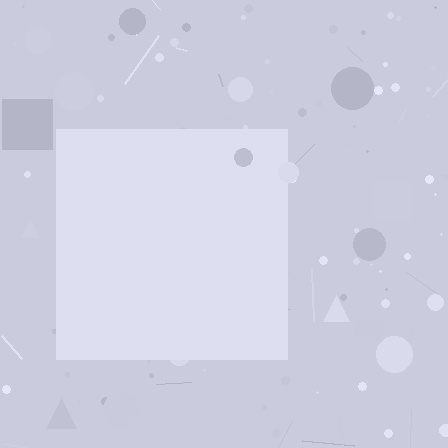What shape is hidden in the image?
A square is hidden in the image.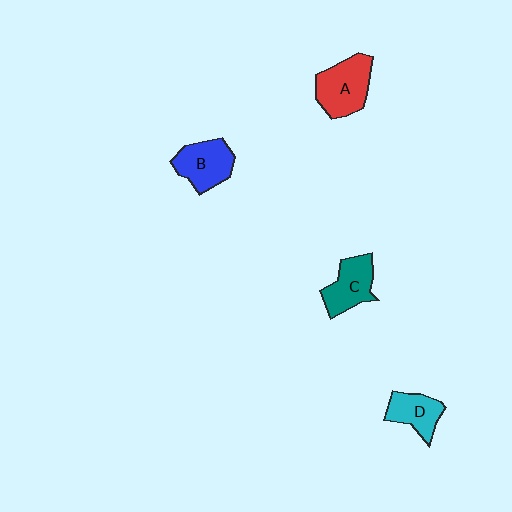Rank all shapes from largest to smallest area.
From largest to smallest: A (red), B (blue), C (teal), D (cyan).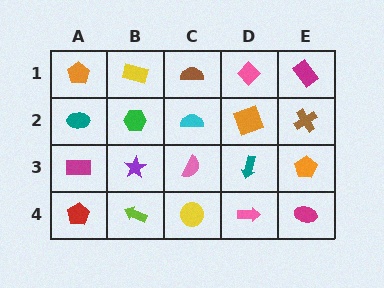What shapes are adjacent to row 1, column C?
A cyan semicircle (row 2, column C), a yellow rectangle (row 1, column B), a pink diamond (row 1, column D).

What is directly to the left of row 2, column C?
A green hexagon.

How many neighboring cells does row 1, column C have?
3.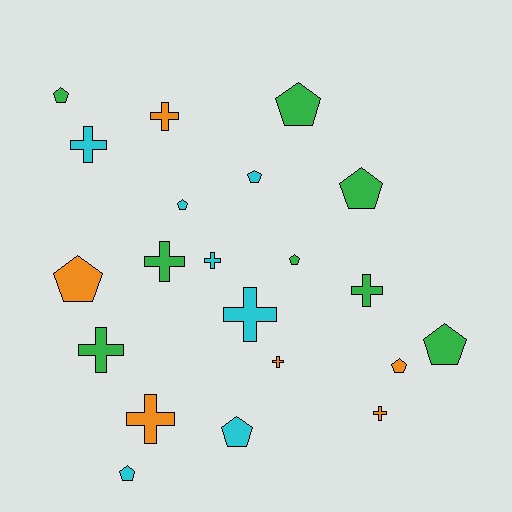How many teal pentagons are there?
There are no teal pentagons.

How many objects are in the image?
There are 21 objects.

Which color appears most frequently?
Green, with 8 objects.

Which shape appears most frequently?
Pentagon, with 11 objects.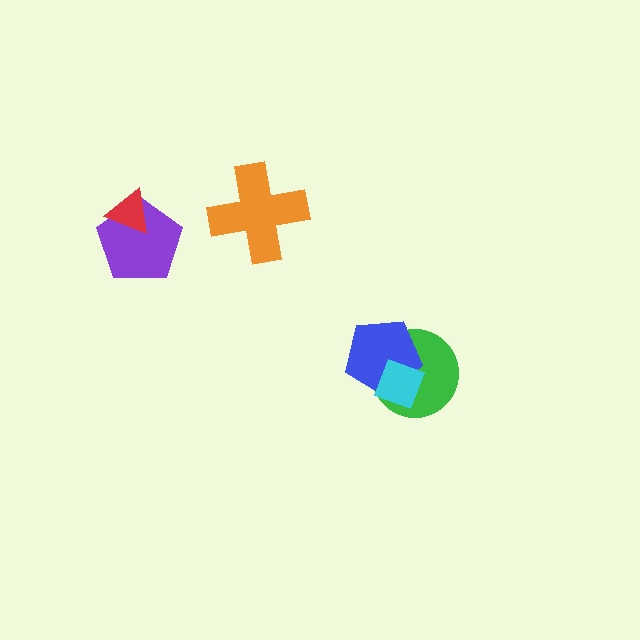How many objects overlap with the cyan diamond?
2 objects overlap with the cyan diamond.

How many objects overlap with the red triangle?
1 object overlaps with the red triangle.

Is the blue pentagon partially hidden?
Yes, it is partially covered by another shape.